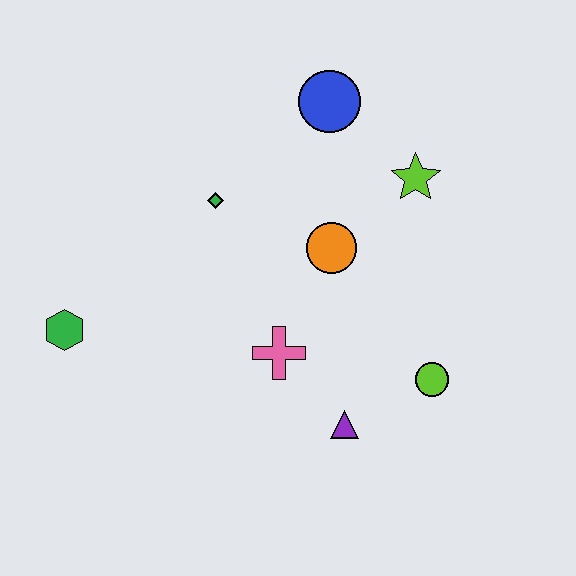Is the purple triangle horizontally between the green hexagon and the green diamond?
No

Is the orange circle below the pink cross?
No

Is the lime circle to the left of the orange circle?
No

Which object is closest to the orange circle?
The lime star is closest to the orange circle.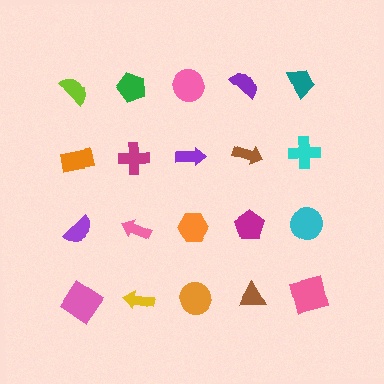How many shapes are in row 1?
5 shapes.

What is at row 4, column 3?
An orange circle.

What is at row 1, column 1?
A lime semicircle.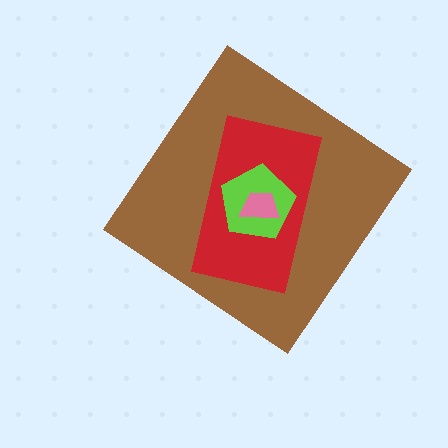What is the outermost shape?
The brown diamond.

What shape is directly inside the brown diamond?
The red rectangle.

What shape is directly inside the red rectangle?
The lime pentagon.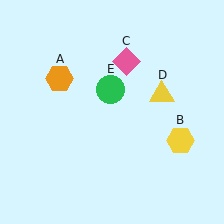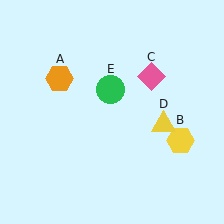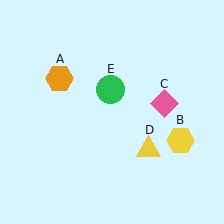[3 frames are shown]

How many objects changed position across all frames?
2 objects changed position: pink diamond (object C), yellow triangle (object D).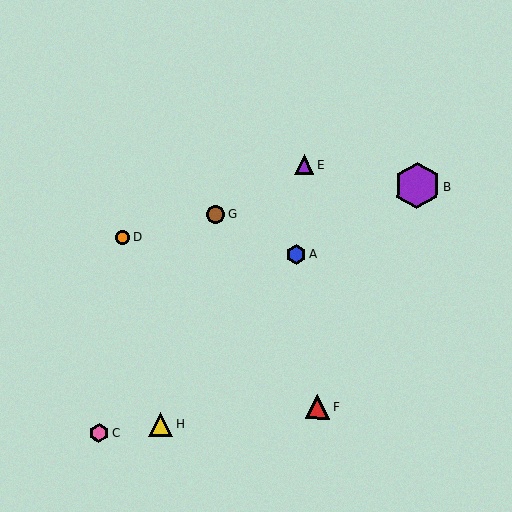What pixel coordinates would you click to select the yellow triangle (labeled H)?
Click at (160, 425) to select the yellow triangle H.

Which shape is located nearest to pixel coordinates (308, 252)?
The blue hexagon (labeled A) at (296, 254) is nearest to that location.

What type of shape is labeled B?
Shape B is a purple hexagon.